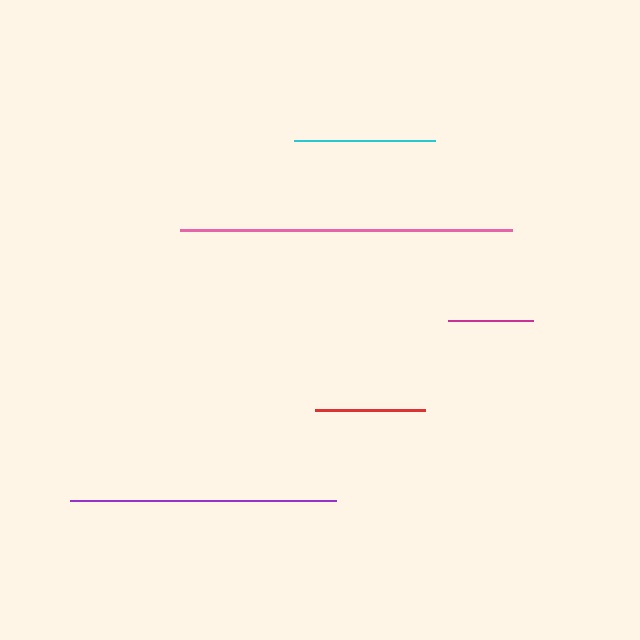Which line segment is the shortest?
The magenta line is the shortest at approximately 85 pixels.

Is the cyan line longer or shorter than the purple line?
The purple line is longer than the cyan line.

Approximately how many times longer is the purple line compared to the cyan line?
The purple line is approximately 1.9 times the length of the cyan line.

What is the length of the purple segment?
The purple segment is approximately 266 pixels long.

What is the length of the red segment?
The red segment is approximately 109 pixels long.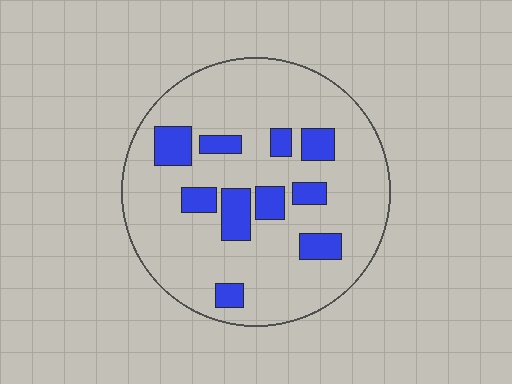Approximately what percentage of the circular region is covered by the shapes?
Approximately 20%.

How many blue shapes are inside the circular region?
10.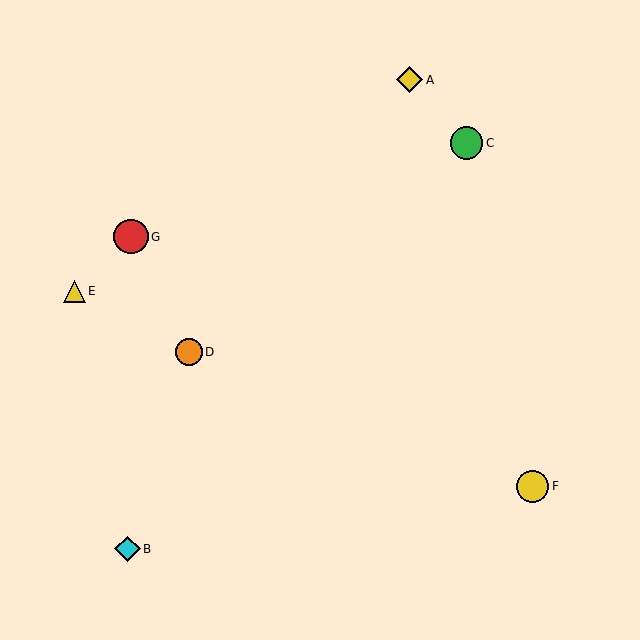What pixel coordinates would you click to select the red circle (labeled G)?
Click at (131, 237) to select the red circle G.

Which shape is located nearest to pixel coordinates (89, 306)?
The yellow triangle (labeled E) at (74, 291) is nearest to that location.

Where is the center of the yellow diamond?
The center of the yellow diamond is at (410, 80).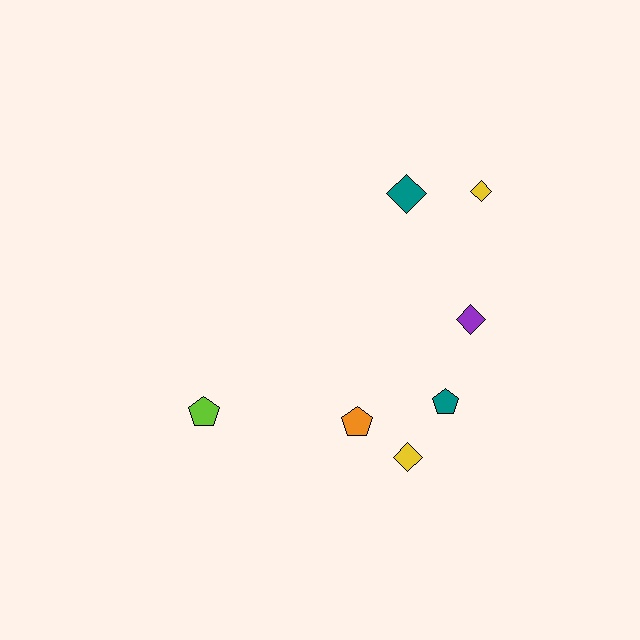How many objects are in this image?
There are 7 objects.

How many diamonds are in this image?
There are 4 diamonds.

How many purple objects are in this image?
There is 1 purple object.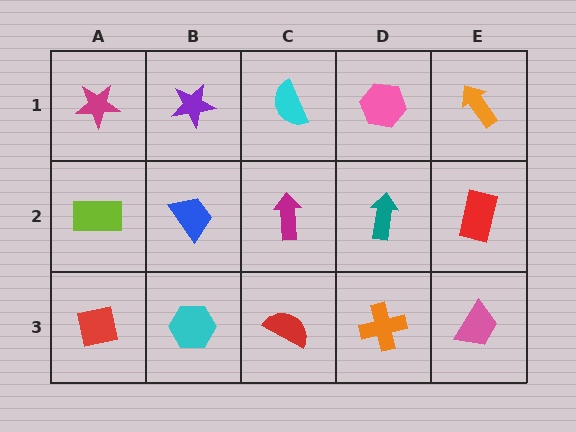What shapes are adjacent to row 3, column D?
A teal arrow (row 2, column D), a red semicircle (row 3, column C), a pink trapezoid (row 3, column E).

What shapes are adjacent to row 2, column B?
A purple star (row 1, column B), a cyan hexagon (row 3, column B), a lime rectangle (row 2, column A), a magenta arrow (row 2, column C).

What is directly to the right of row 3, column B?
A red semicircle.